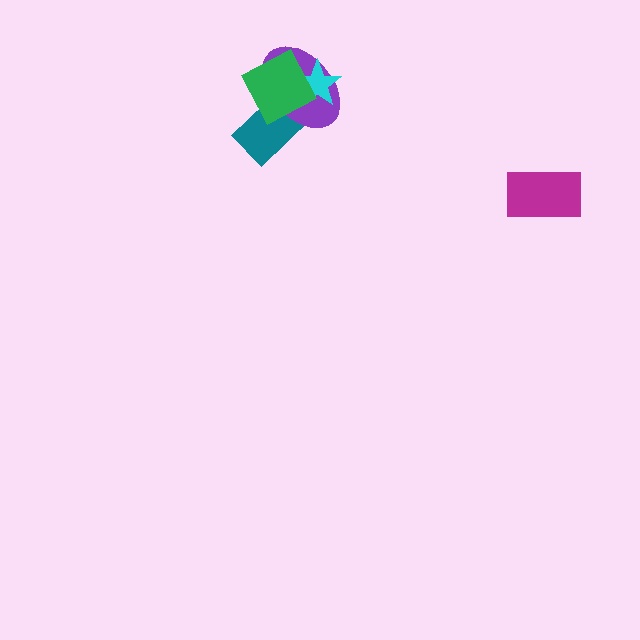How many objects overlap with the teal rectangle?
2 objects overlap with the teal rectangle.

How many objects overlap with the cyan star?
2 objects overlap with the cyan star.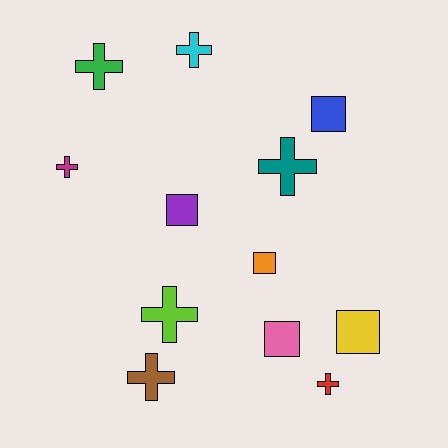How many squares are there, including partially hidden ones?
There are 5 squares.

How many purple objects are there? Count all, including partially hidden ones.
There is 1 purple object.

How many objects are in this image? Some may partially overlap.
There are 12 objects.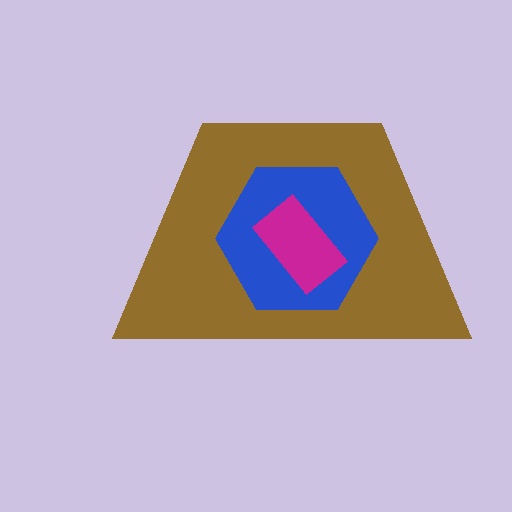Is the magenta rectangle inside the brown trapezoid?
Yes.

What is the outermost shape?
The brown trapezoid.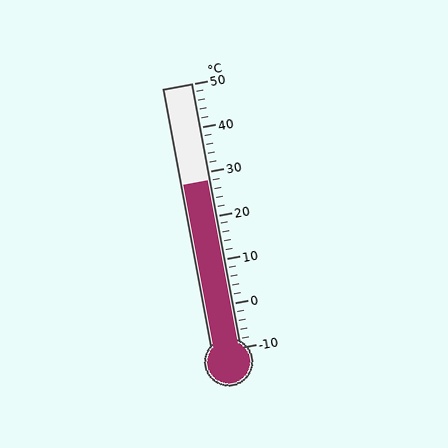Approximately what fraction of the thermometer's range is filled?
The thermometer is filled to approximately 65% of its range.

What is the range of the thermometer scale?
The thermometer scale ranges from -10°C to 50°C.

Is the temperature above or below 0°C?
The temperature is above 0°C.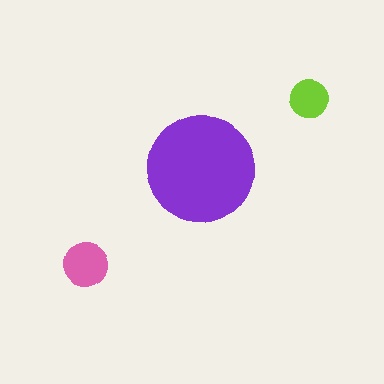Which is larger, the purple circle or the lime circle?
The purple one.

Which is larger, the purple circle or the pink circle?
The purple one.